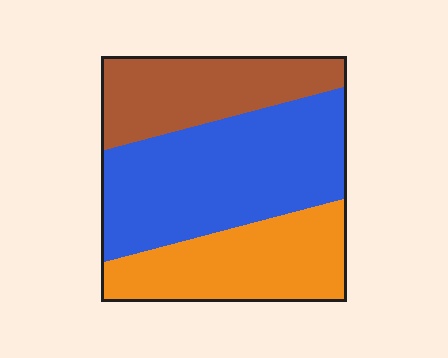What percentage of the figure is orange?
Orange takes up between a sixth and a third of the figure.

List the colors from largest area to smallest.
From largest to smallest: blue, orange, brown.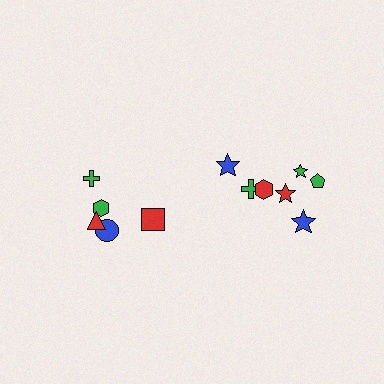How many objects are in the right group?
There are 7 objects.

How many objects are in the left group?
There are 5 objects.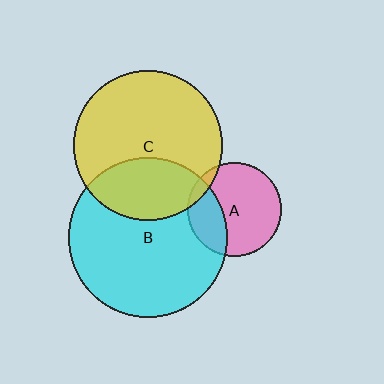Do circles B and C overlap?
Yes.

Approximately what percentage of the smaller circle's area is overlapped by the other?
Approximately 30%.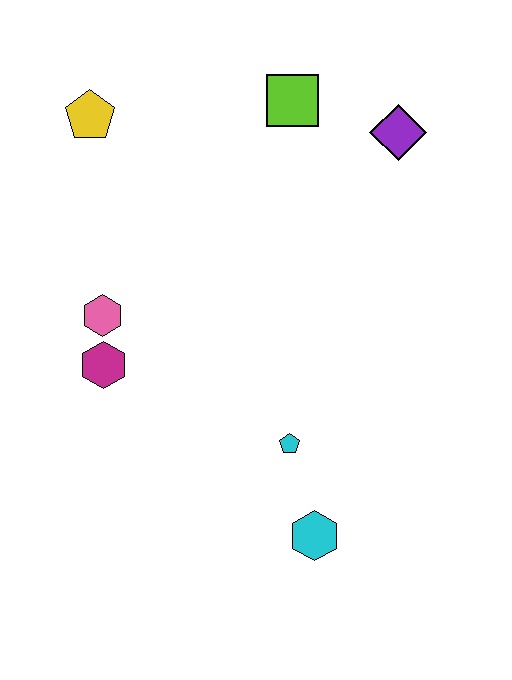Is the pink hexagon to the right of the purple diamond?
No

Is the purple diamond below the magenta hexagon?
No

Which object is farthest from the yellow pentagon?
The cyan hexagon is farthest from the yellow pentagon.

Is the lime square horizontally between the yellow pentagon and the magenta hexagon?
No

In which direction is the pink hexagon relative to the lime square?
The pink hexagon is below the lime square.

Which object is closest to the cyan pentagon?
The cyan hexagon is closest to the cyan pentagon.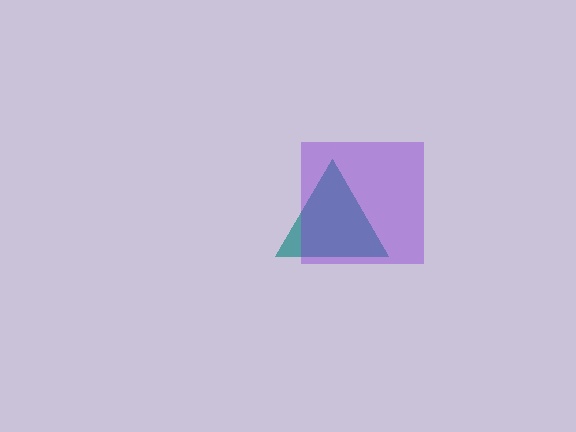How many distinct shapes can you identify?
There are 2 distinct shapes: a teal triangle, a purple square.